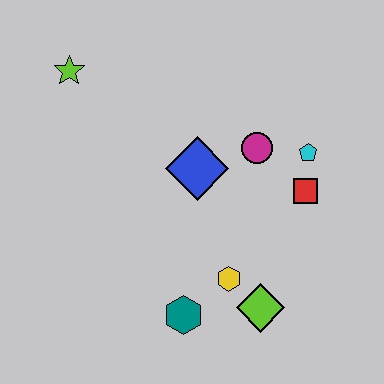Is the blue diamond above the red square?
Yes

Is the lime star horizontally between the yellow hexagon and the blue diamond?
No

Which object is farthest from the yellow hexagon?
The lime star is farthest from the yellow hexagon.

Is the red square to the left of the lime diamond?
No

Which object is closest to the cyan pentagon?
The red square is closest to the cyan pentagon.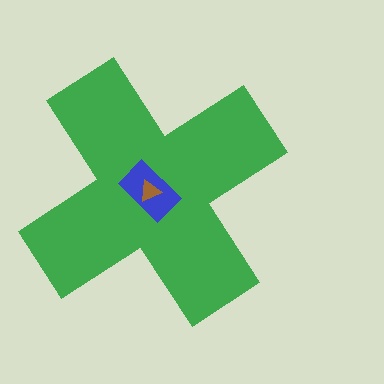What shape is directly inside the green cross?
The blue rectangle.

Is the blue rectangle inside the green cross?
Yes.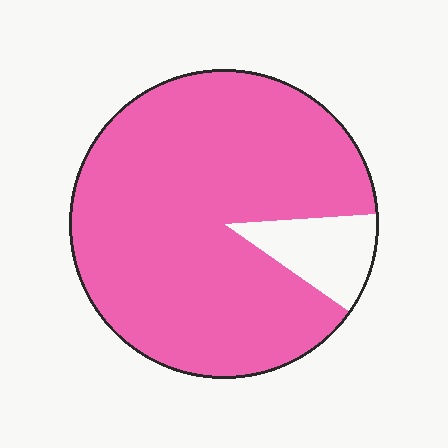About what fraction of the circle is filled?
About nine tenths (9/10).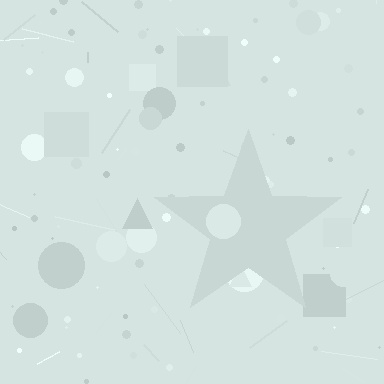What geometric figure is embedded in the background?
A star is embedded in the background.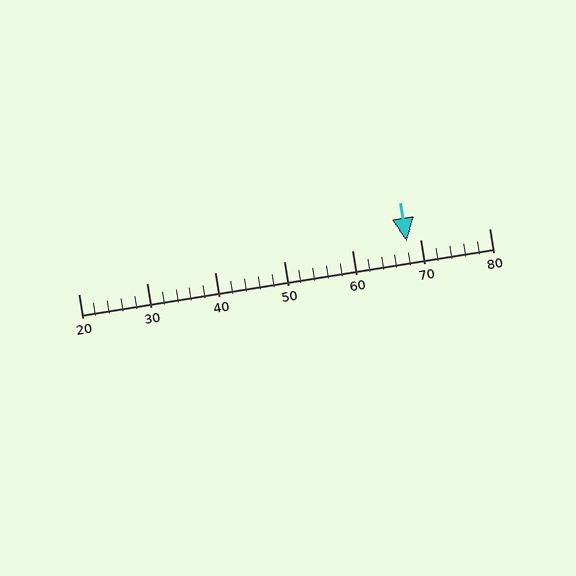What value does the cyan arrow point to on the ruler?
The cyan arrow points to approximately 68.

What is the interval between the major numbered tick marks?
The major tick marks are spaced 10 units apart.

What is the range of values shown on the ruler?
The ruler shows values from 20 to 80.